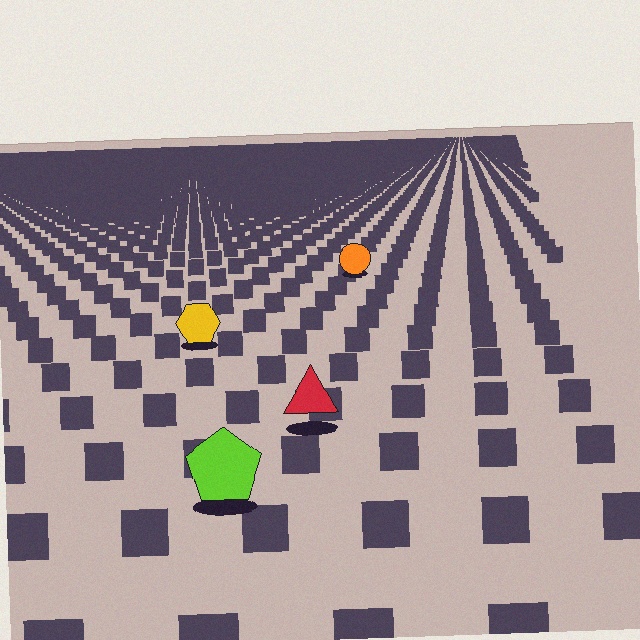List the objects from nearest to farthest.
From nearest to farthest: the lime pentagon, the red triangle, the yellow hexagon, the orange circle.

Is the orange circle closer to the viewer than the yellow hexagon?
No. The yellow hexagon is closer — you can tell from the texture gradient: the ground texture is coarser near it.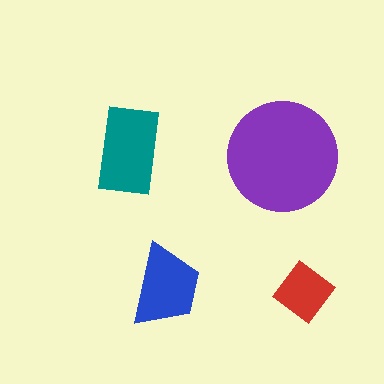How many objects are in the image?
There are 4 objects in the image.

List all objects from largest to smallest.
The purple circle, the teal rectangle, the blue trapezoid, the red diamond.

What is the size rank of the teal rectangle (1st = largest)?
2nd.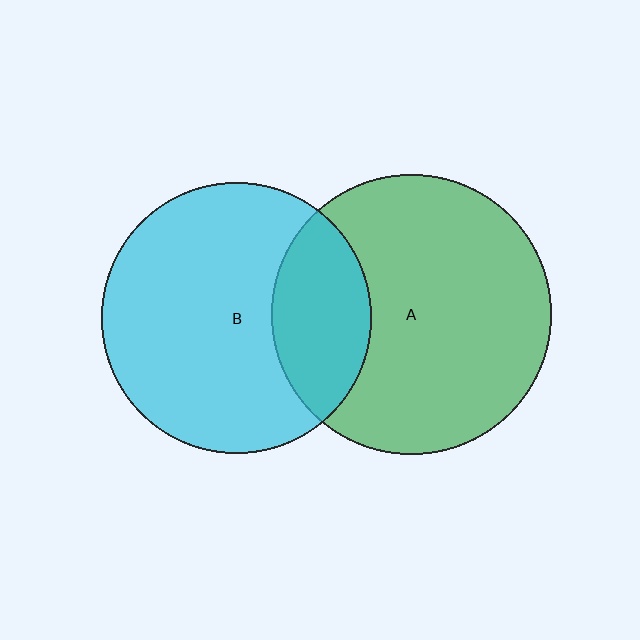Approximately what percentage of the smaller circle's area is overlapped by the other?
Approximately 25%.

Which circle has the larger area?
Circle A (green).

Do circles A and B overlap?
Yes.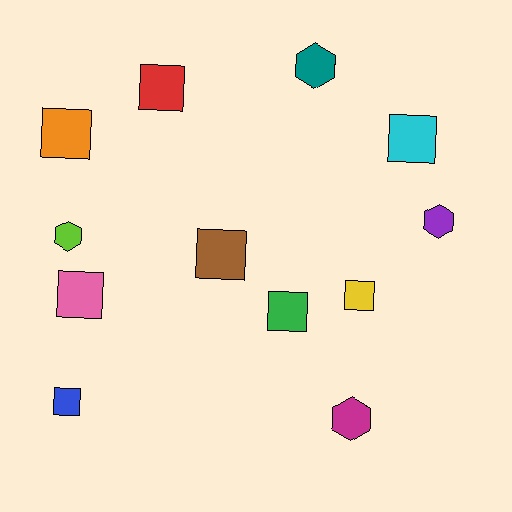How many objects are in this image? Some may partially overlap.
There are 12 objects.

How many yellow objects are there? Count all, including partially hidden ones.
There is 1 yellow object.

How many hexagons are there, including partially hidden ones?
There are 4 hexagons.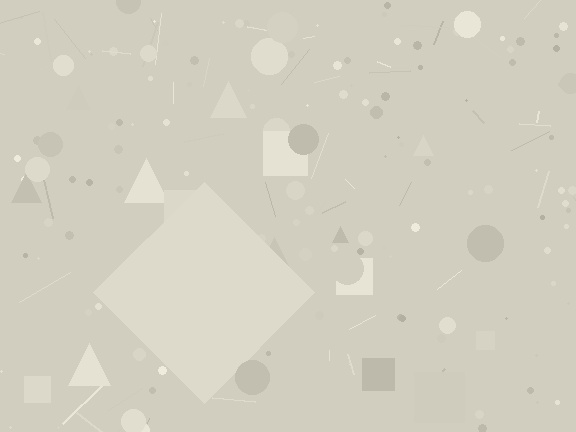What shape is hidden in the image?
A diamond is hidden in the image.